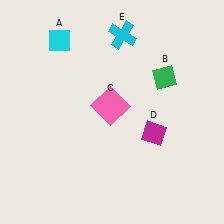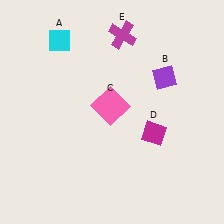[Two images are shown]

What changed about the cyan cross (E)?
In Image 1, E is cyan. In Image 2, it changed to magenta.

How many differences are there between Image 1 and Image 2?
There are 2 differences between the two images.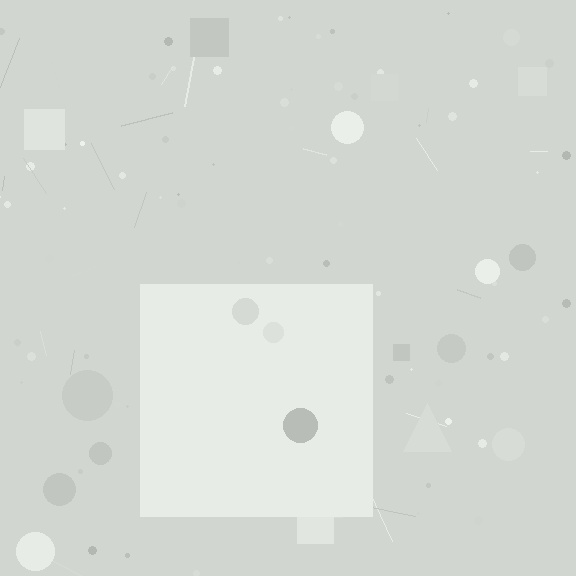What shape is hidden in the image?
A square is hidden in the image.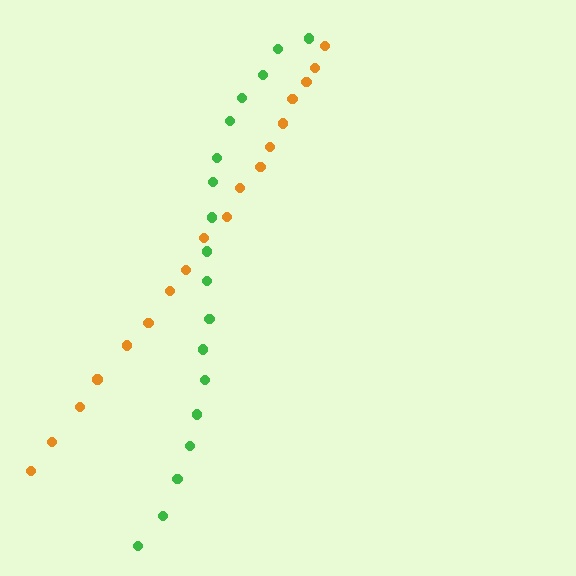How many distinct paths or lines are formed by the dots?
There are 2 distinct paths.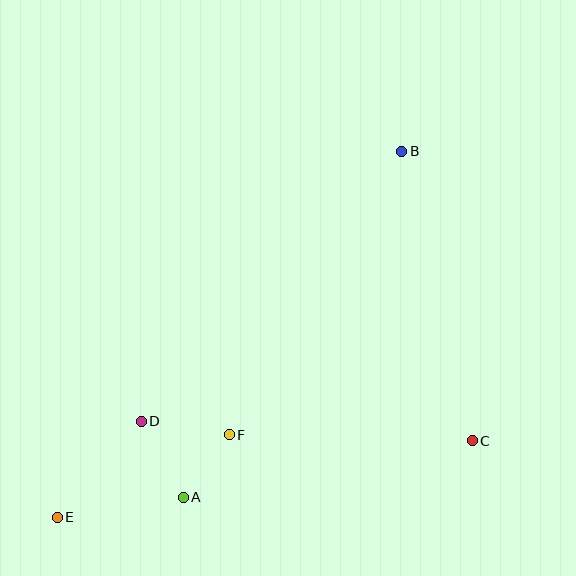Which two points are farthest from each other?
Points B and E are farthest from each other.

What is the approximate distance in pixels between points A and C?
The distance between A and C is approximately 294 pixels.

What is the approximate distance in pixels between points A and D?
The distance between A and D is approximately 87 pixels.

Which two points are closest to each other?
Points A and F are closest to each other.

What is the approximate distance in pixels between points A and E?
The distance between A and E is approximately 128 pixels.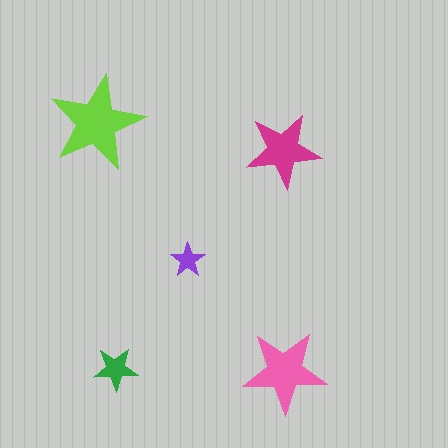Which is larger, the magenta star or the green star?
The magenta one.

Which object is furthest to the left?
The lime star is leftmost.